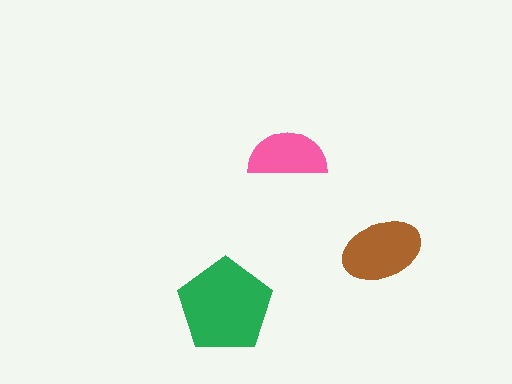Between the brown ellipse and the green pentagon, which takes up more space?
The green pentagon.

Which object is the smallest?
The pink semicircle.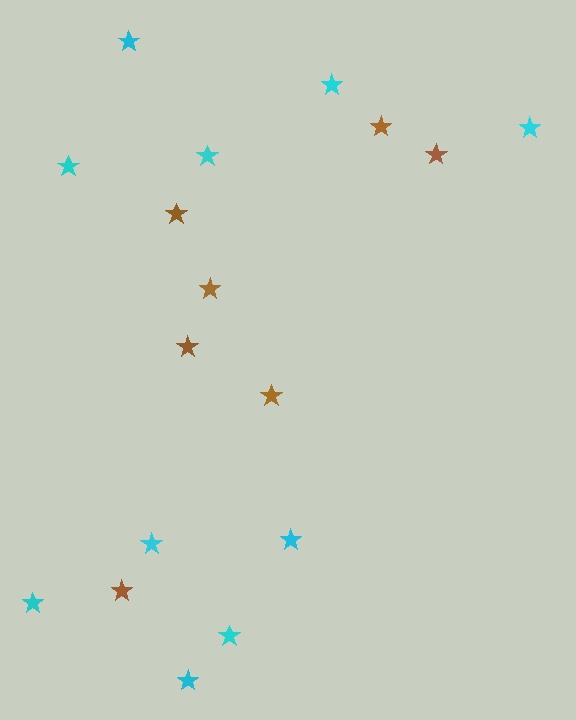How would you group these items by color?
There are 2 groups: one group of brown stars (7) and one group of cyan stars (10).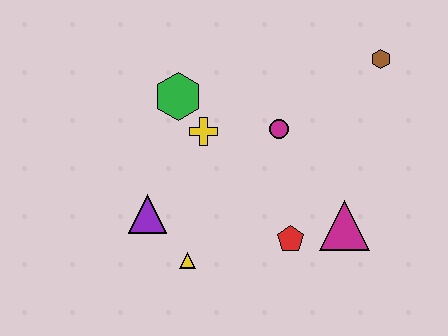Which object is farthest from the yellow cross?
The brown hexagon is farthest from the yellow cross.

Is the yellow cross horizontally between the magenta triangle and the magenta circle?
No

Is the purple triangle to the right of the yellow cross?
No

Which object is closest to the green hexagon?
The yellow cross is closest to the green hexagon.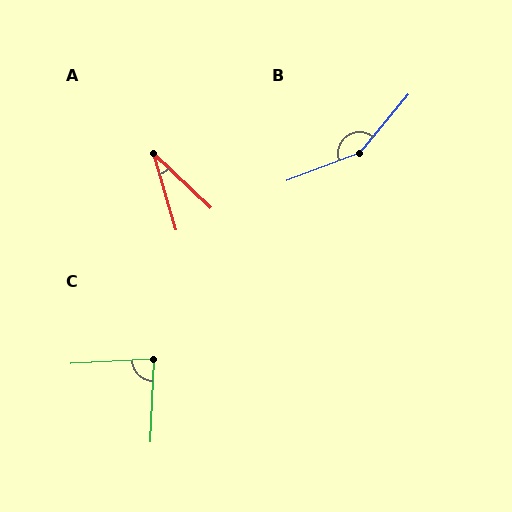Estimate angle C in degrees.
Approximately 85 degrees.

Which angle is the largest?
B, at approximately 151 degrees.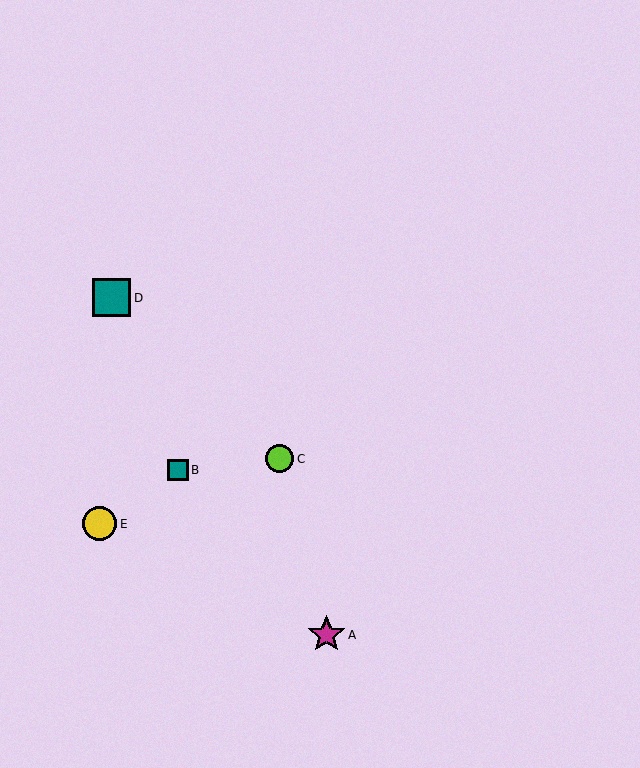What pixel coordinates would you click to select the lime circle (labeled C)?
Click at (280, 459) to select the lime circle C.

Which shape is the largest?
The teal square (labeled D) is the largest.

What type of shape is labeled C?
Shape C is a lime circle.